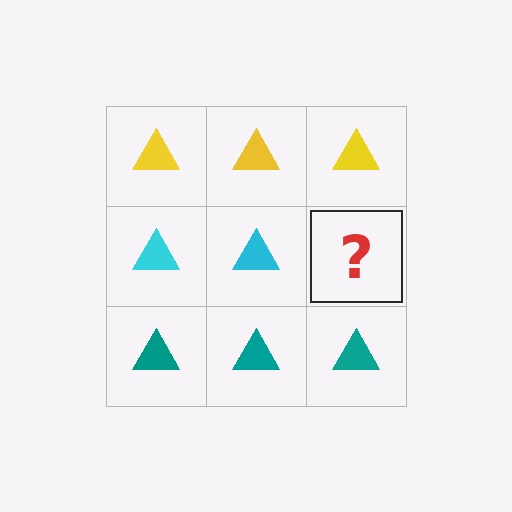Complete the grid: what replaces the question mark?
The question mark should be replaced with a cyan triangle.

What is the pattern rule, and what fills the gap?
The rule is that each row has a consistent color. The gap should be filled with a cyan triangle.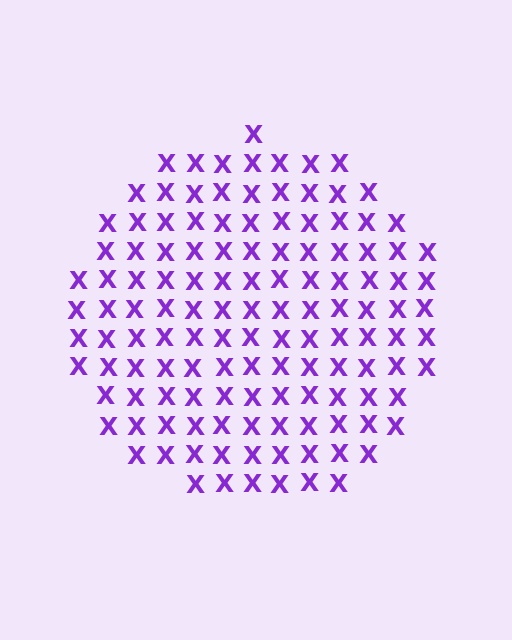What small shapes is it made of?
It is made of small letter X's.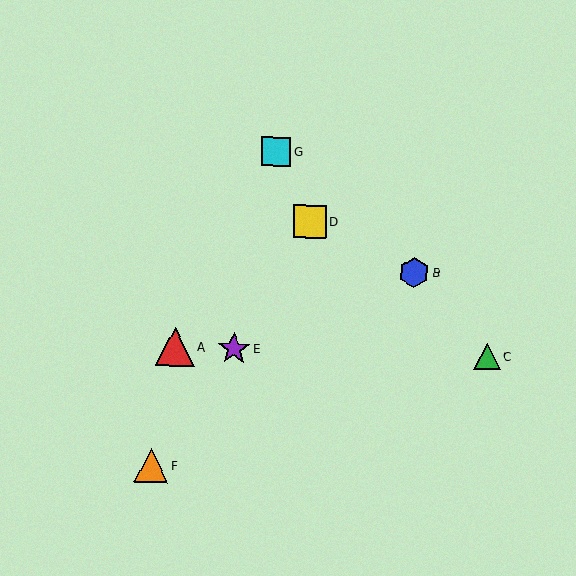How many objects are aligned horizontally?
3 objects (A, C, E) are aligned horizontally.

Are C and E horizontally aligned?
Yes, both are at y≈356.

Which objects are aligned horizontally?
Objects A, C, E are aligned horizontally.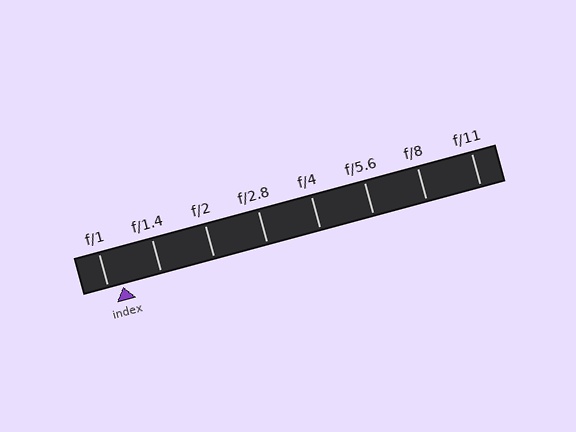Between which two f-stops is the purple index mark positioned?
The index mark is between f/1 and f/1.4.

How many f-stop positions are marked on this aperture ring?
There are 8 f-stop positions marked.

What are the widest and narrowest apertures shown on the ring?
The widest aperture shown is f/1 and the narrowest is f/11.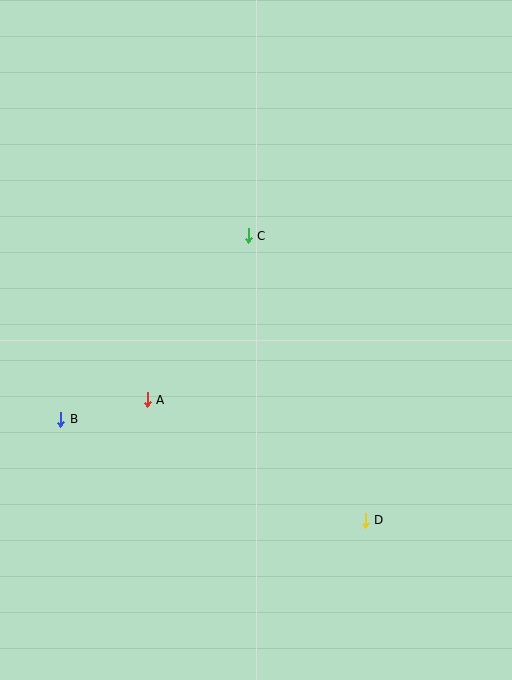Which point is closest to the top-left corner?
Point C is closest to the top-left corner.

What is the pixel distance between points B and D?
The distance between B and D is 321 pixels.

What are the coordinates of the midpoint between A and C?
The midpoint between A and C is at (198, 318).